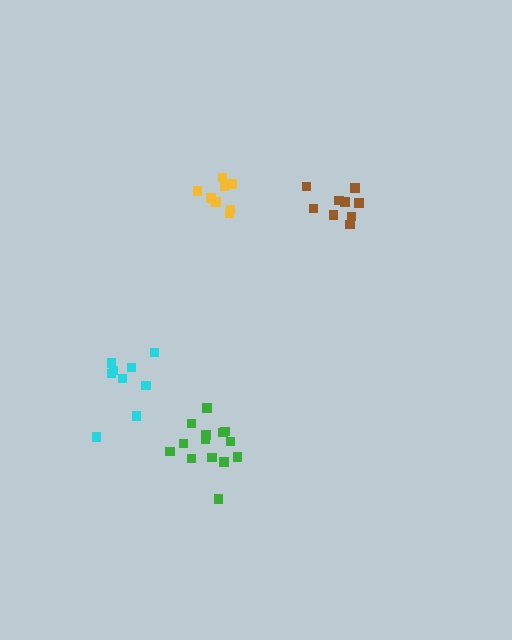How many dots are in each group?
Group 1: 9 dots, Group 2: 8 dots, Group 3: 9 dots, Group 4: 14 dots (40 total).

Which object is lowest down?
The green cluster is bottommost.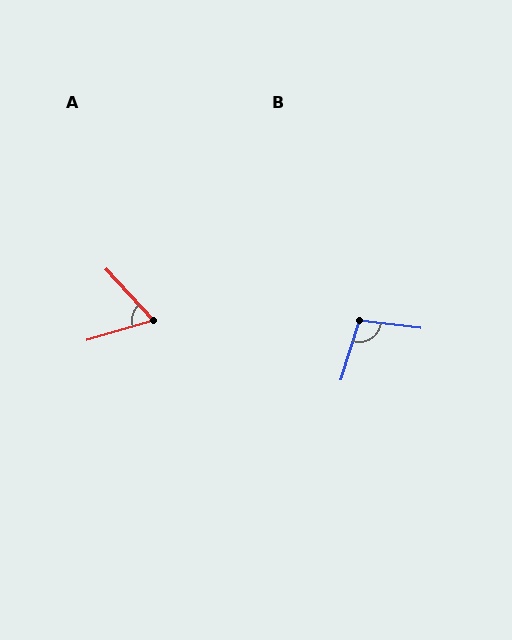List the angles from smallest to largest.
A (63°), B (101°).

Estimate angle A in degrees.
Approximately 63 degrees.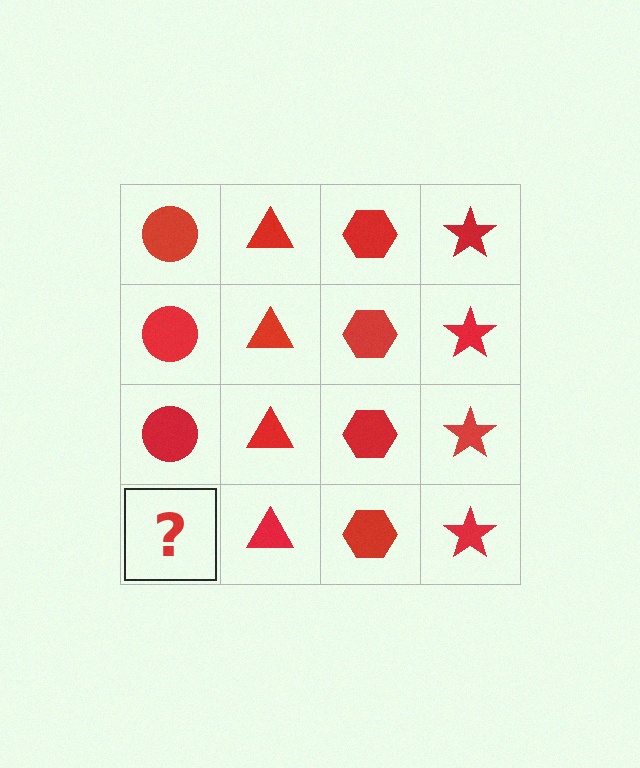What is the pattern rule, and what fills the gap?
The rule is that each column has a consistent shape. The gap should be filled with a red circle.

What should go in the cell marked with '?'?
The missing cell should contain a red circle.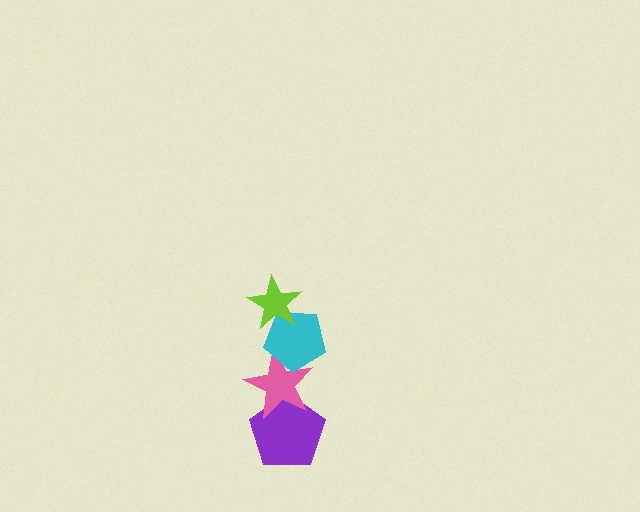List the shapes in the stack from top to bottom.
From top to bottom: the lime star, the cyan pentagon, the pink star, the purple pentagon.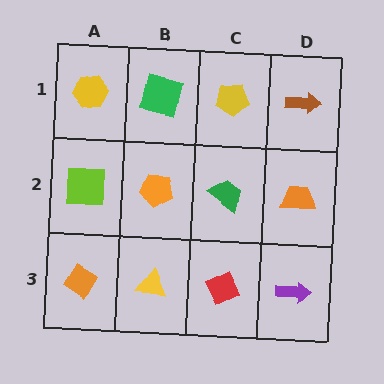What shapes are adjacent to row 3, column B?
An orange pentagon (row 2, column B), an orange diamond (row 3, column A), a red diamond (row 3, column C).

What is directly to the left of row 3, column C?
A yellow triangle.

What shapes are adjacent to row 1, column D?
An orange trapezoid (row 2, column D), a yellow pentagon (row 1, column C).